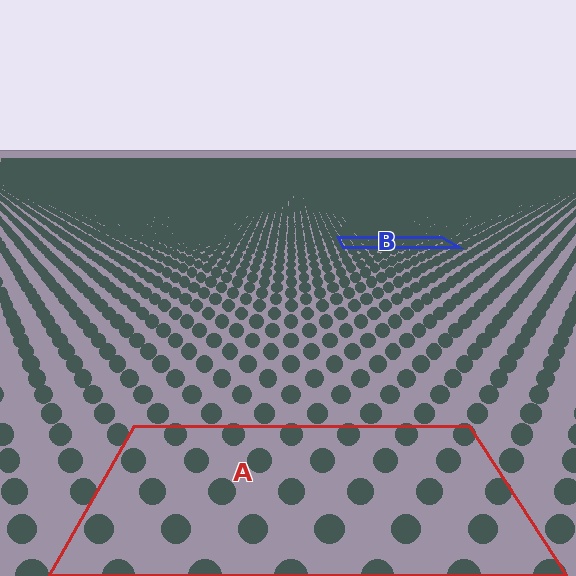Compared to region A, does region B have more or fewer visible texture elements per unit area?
Region B has more texture elements per unit area — they are packed more densely because it is farther away.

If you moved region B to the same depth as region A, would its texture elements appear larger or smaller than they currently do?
They would appear larger. At a closer depth, the same texture elements are projected at a bigger on-screen size.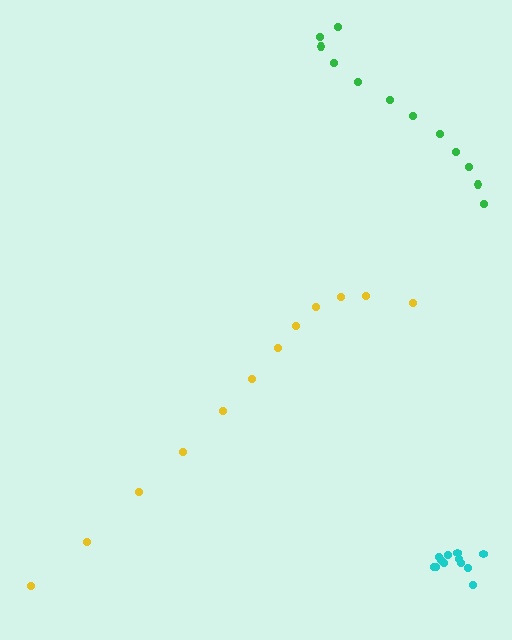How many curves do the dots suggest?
There are 3 distinct paths.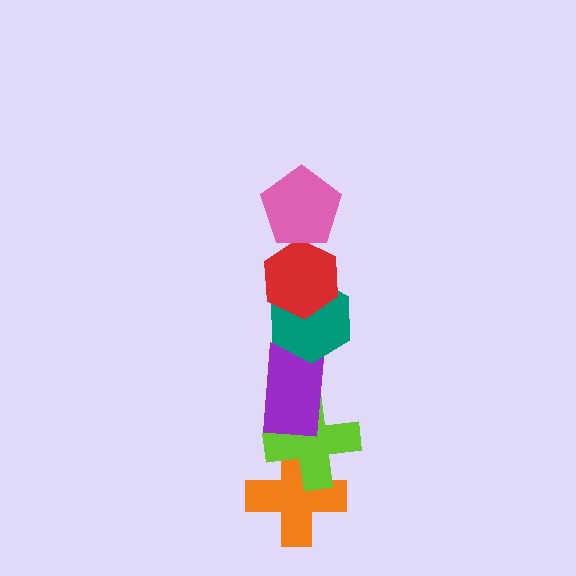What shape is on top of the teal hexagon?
The red hexagon is on top of the teal hexagon.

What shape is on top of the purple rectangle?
The teal hexagon is on top of the purple rectangle.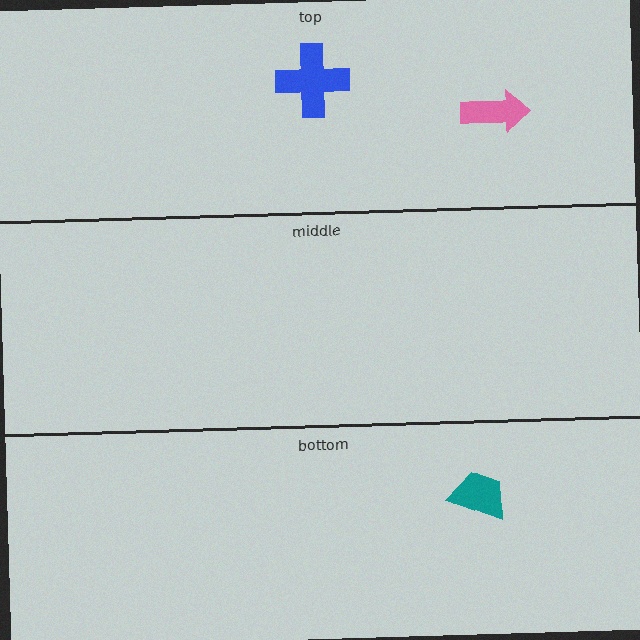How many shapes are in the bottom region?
1.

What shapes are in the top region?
The pink arrow, the blue cross.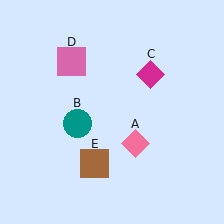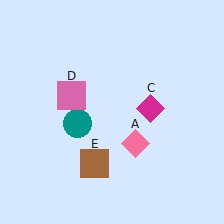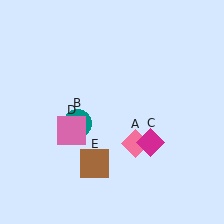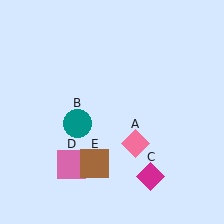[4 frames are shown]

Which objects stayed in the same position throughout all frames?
Pink diamond (object A) and teal circle (object B) and brown square (object E) remained stationary.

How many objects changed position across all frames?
2 objects changed position: magenta diamond (object C), pink square (object D).